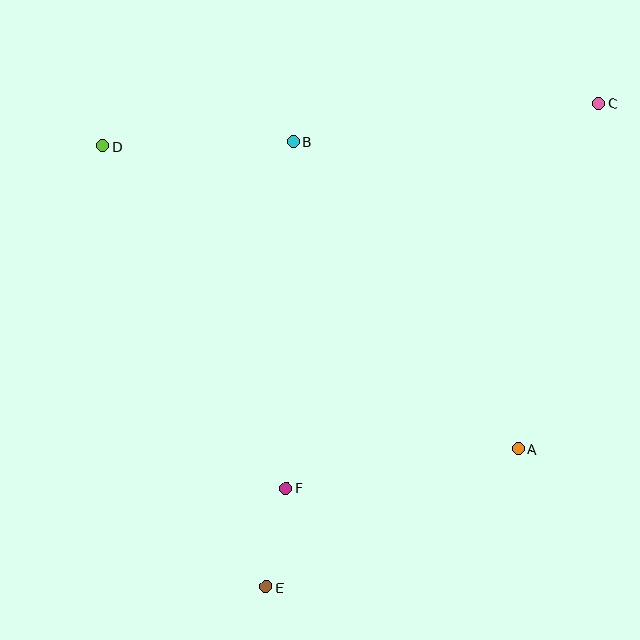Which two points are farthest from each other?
Points C and E are farthest from each other.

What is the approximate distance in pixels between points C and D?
The distance between C and D is approximately 498 pixels.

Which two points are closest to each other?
Points E and F are closest to each other.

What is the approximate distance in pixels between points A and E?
The distance between A and E is approximately 287 pixels.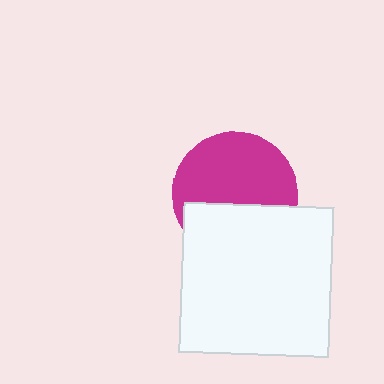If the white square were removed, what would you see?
You would see the complete magenta circle.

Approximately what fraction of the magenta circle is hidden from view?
Roughly 40% of the magenta circle is hidden behind the white square.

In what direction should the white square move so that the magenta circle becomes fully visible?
The white square should move down. That is the shortest direction to clear the overlap and leave the magenta circle fully visible.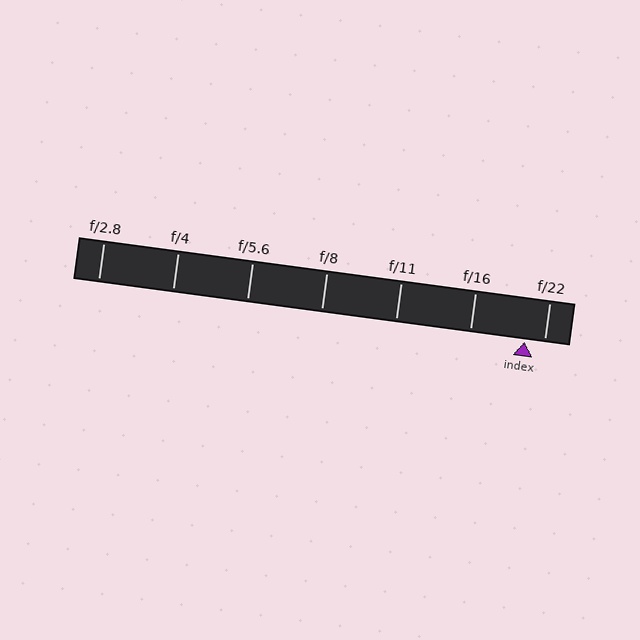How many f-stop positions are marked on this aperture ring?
There are 7 f-stop positions marked.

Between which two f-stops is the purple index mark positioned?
The index mark is between f/16 and f/22.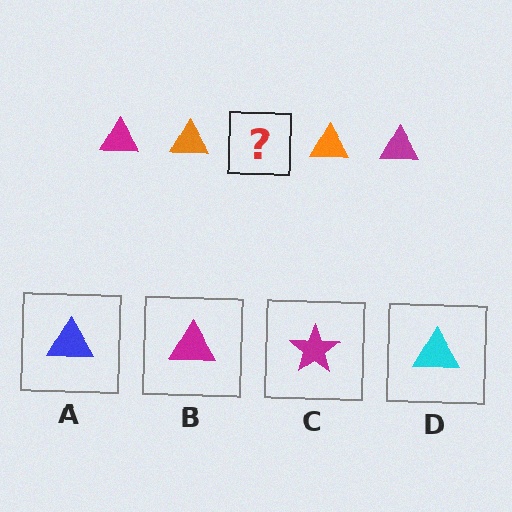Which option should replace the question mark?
Option B.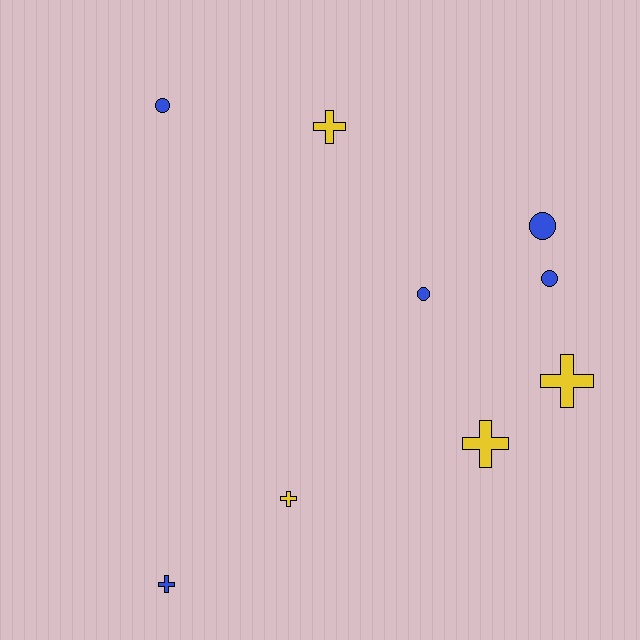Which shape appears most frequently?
Cross, with 5 objects.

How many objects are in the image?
There are 9 objects.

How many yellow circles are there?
There are no yellow circles.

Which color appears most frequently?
Blue, with 5 objects.